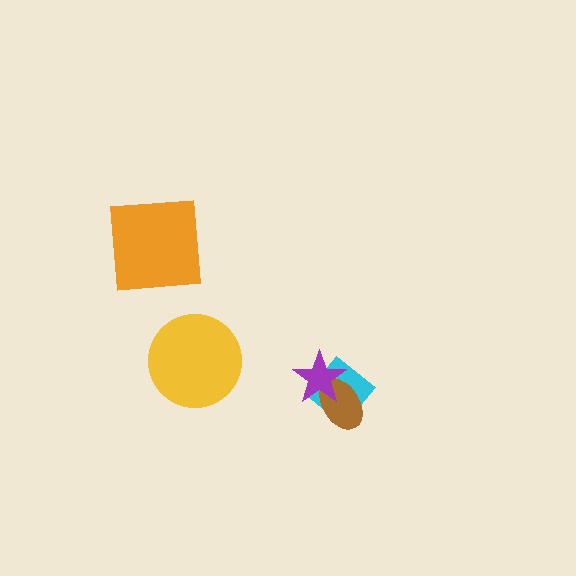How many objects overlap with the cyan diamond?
2 objects overlap with the cyan diamond.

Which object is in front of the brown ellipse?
The purple star is in front of the brown ellipse.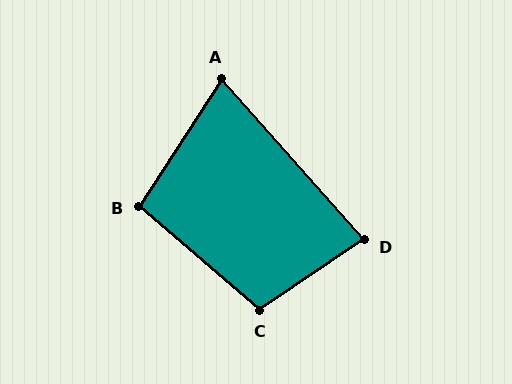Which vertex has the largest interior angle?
C, at approximately 105 degrees.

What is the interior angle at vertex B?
Approximately 98 degrees (obtuse).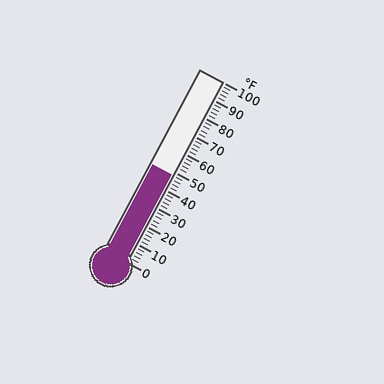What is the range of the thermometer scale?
The thermometer scale ranges from 0°F to 100°F.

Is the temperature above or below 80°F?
The temperature is below 80°F.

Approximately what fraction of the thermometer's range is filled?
The thermometer is filled to approximately 50% of its range.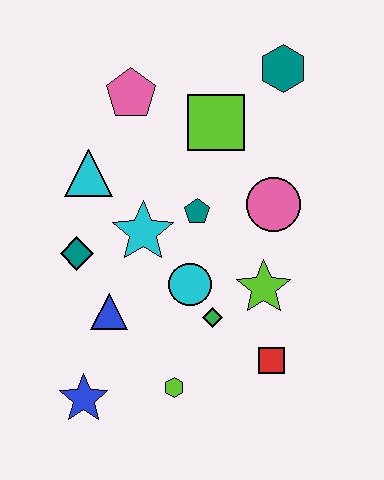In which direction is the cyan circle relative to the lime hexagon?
The cyan circle is above the lime hexagon.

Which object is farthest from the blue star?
The teal hexagon is farthest from the blue star.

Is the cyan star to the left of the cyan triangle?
No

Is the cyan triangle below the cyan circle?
No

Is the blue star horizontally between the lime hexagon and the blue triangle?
No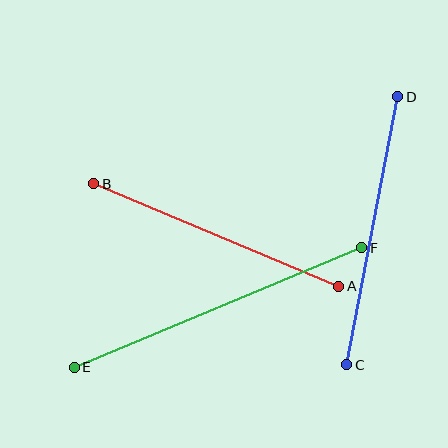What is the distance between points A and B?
The distance is approximately 265 pixels.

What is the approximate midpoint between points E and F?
The midpoint is at approximately (218, 308) pixels.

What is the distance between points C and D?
The distance is approximately 273 pixels.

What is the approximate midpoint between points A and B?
The midpoint is at approximately (216, 235) pixels.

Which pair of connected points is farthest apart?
Points E and F are farthest apart.